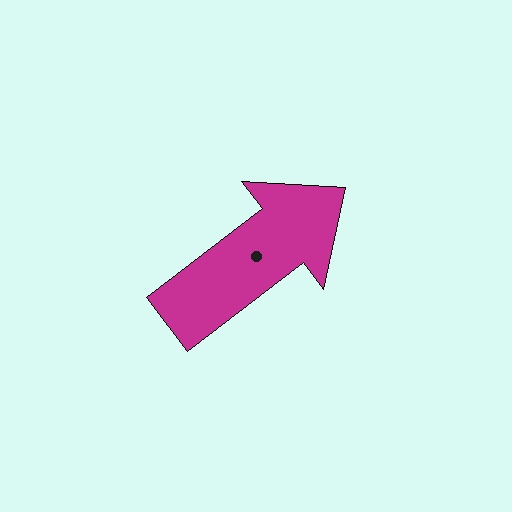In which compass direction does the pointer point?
Northeast.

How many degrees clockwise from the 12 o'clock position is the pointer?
Approximately 53 degrees.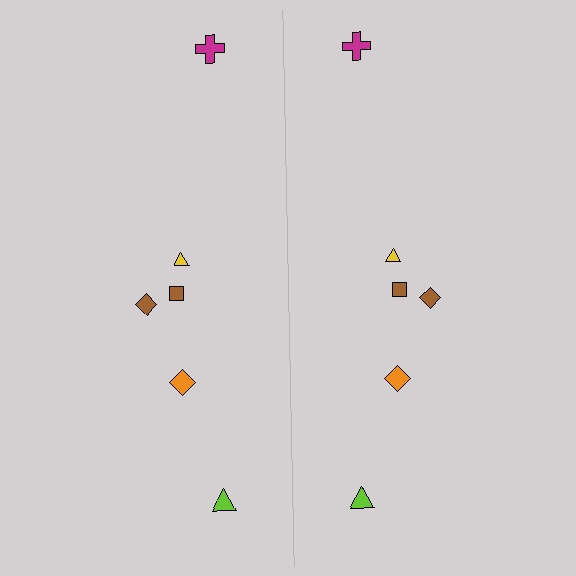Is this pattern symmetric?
Yes, this pattern has bilateral (reflection) symmetry.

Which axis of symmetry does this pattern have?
The pattern has a vertical axis of symmetry running through the center of the image.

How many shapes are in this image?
There are 12 shapes in this image.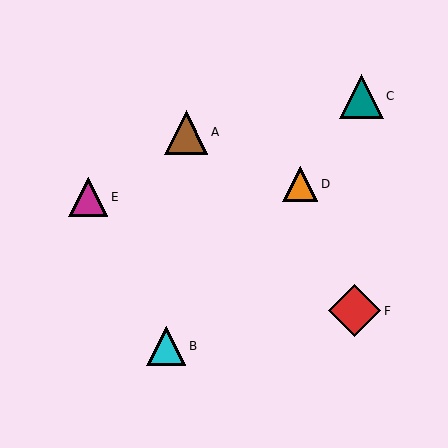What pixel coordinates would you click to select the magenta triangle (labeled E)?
Click at (88, 197) to select the magenta triangle E.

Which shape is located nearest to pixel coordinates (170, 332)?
The cyan triangle (labeled B) at (166, 346) is nearest to that location.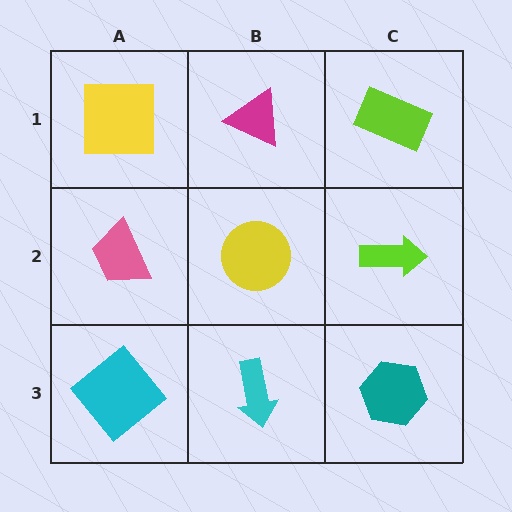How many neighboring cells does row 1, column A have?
2.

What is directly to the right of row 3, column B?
A teal hexagon.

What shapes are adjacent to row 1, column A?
A pink trapezoid (row 2, column A), a magenta triangle (row 1, column B).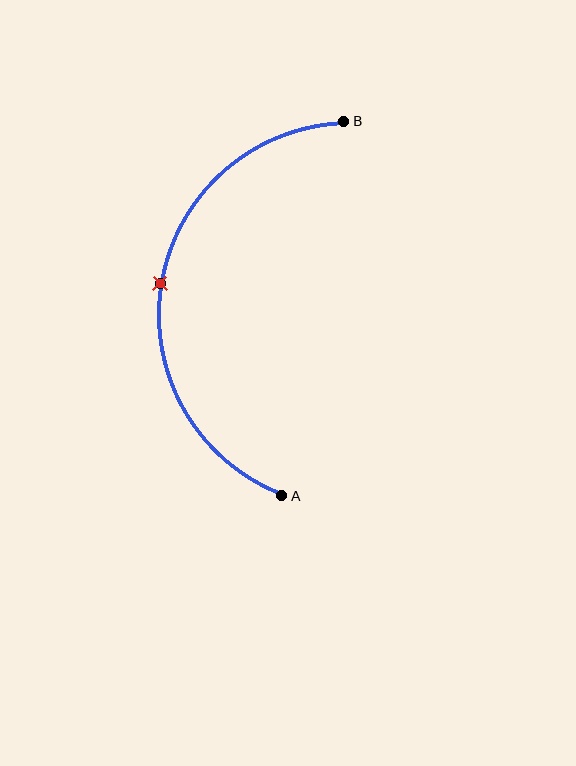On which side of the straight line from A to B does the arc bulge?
The arc bulges to the left of the straight line connecting A and B.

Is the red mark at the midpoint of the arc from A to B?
Yes. The red mark lies on the arc at equal arc-length from both A and B — it is the arc midpoint.